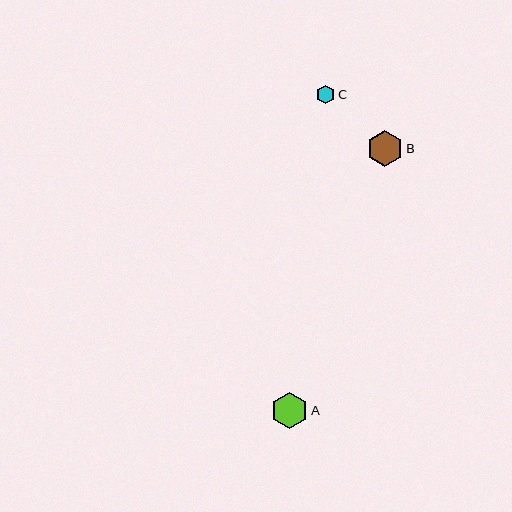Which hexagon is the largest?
Hexagon A is the largest with a size of approximately 37 pixels.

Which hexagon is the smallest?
Hexagon C is the smallest with a size of approximately 19 pixels.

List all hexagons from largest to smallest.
From largest to smallest: A, B, C.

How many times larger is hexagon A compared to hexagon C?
Hexagon A is approximately 2.0 times the size of hexagon C.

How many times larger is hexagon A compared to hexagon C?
Hexagon A is approximately 2.0 times the size of hexagon C.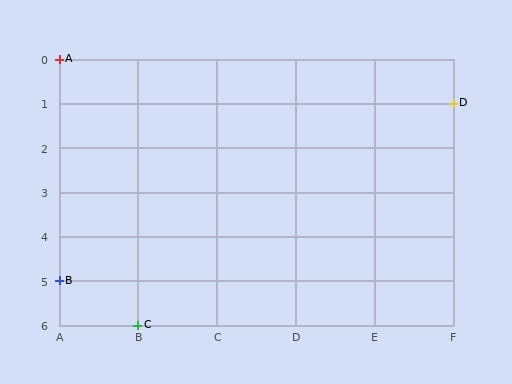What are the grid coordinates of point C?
Point C is at grid coordinates (B, 6).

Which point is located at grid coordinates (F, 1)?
Point D is at (F, 1).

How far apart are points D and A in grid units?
Points D and A are 5 columns and 1 row apart (about 5.1 grid units diagonally).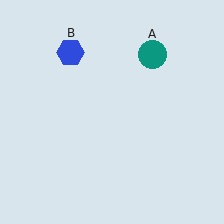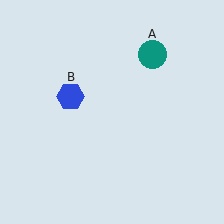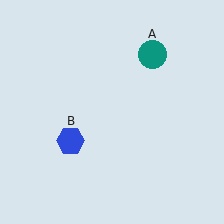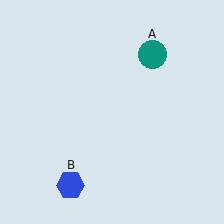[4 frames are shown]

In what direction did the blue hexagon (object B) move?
The blue hexagon (object B) moved down.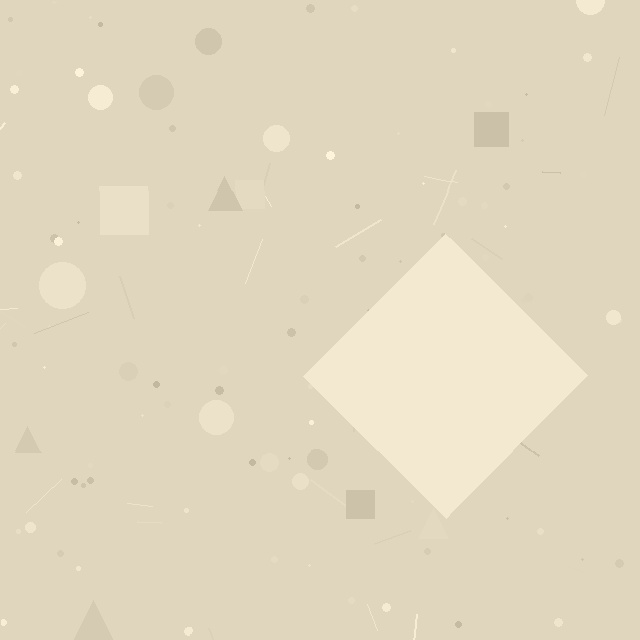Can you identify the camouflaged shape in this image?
The camouflaged shape is a diamond.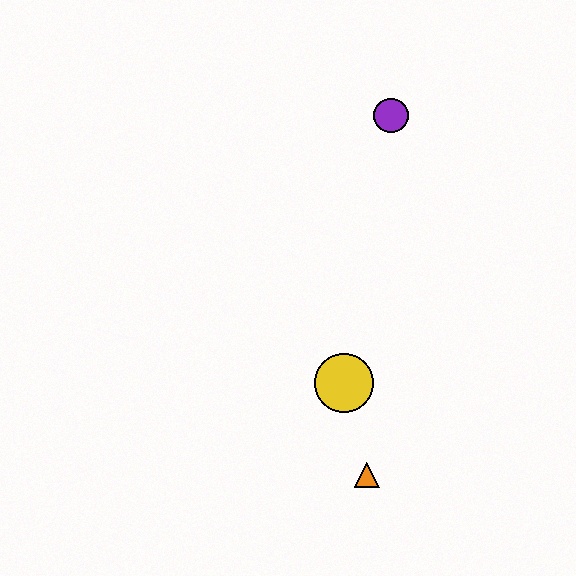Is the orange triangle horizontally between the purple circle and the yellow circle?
Yes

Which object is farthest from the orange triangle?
The purple circle is farthest from the orange triangle.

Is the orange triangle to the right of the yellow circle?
Yes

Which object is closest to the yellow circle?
The orange triangle is closest to the yellow circle.